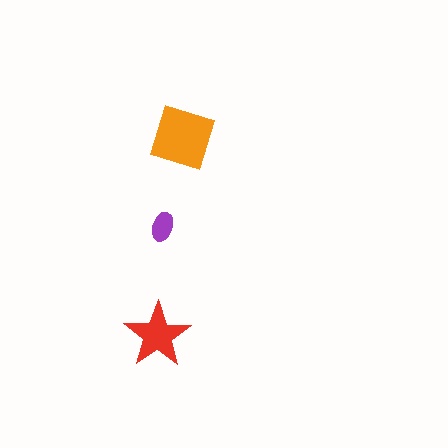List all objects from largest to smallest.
The orange square, the red star, the purple ellipse.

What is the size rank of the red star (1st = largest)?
2nd.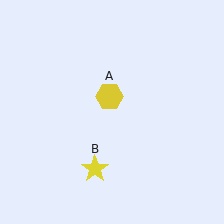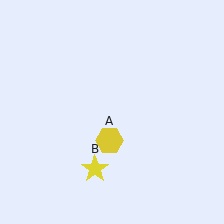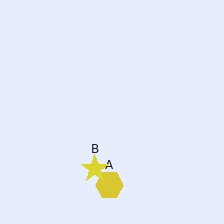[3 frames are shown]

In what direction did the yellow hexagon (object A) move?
The yellow hexagon (object A) moved down.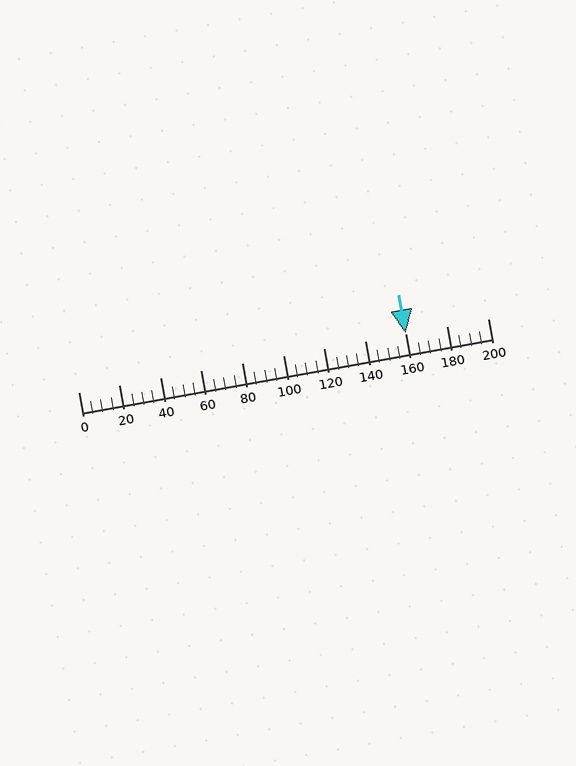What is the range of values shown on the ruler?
The ruler shows values from 0 to 200.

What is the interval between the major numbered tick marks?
The major tick marks are spaced 20 units apart.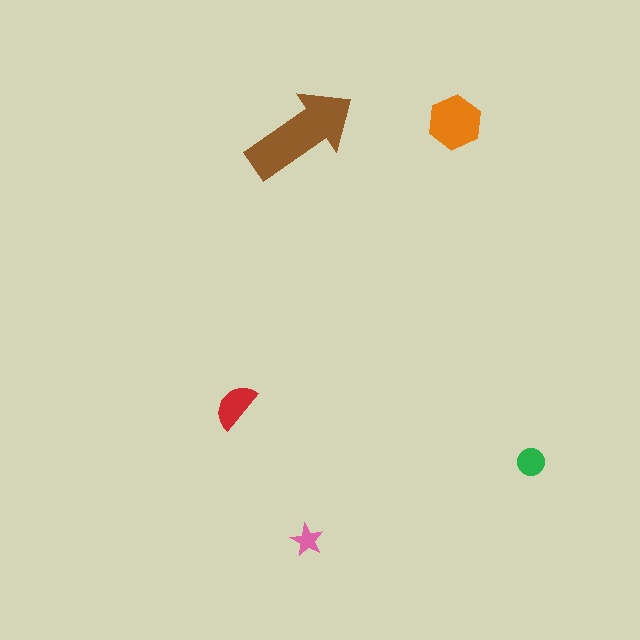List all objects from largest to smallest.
The brown arrow, the orange hexagon, the red semicircle, the green circle, the pink star.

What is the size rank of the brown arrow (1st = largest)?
1st.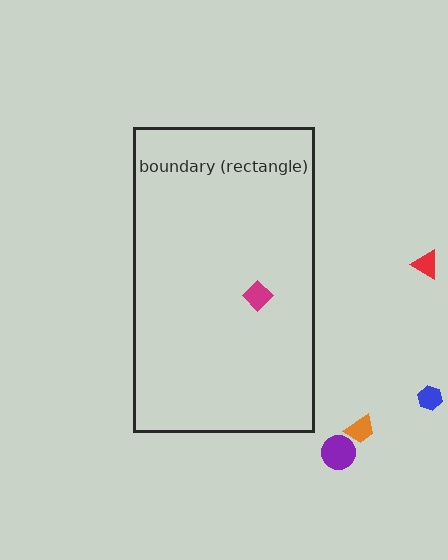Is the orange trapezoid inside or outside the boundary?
Outside.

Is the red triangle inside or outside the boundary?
Outside.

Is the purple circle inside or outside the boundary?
Outside.